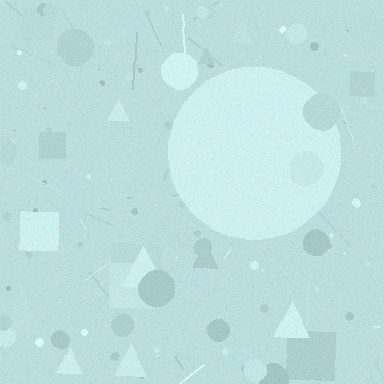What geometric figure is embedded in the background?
A circle is embedded in the background.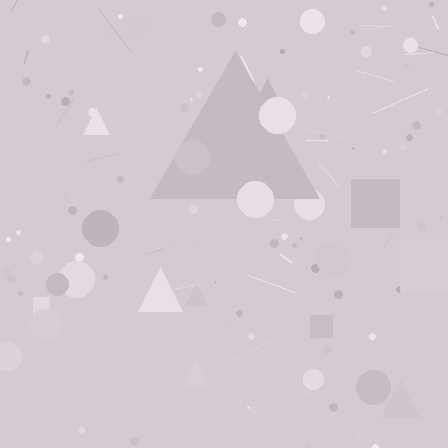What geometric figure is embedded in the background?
A triangle is embedded in the background.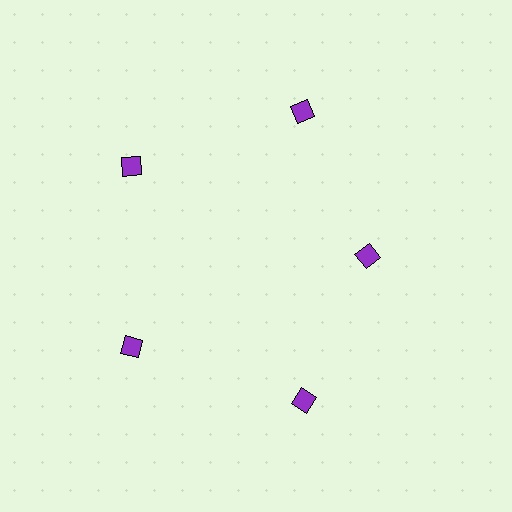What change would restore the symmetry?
The symmetry would be restored by moving it outward, back onto the ring so that all 5 diamonds sit at equal angles and equal distance from the center.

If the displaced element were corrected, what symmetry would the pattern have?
It would have 5-fold rotational symmetry — the pattern would map onto itself every 72 degrees.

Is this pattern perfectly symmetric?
No. The 5 purple diamonds are arranged in a ring, but one element near the 3 o'clock position is pulled inward toward the center, breaking the 5-fold rotational symmetry.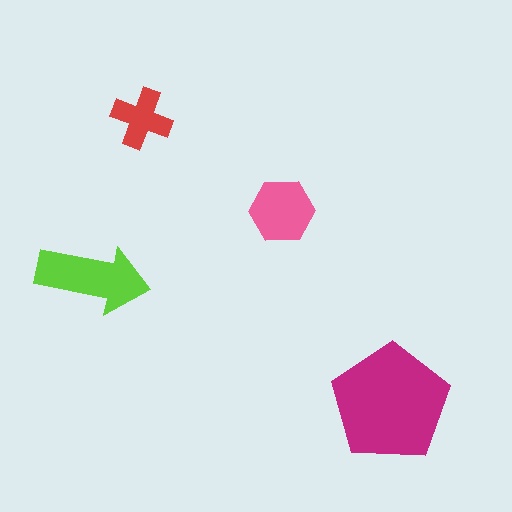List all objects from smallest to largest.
The red cross, the pink hexagon, the lime arrow, the magenta pentagon.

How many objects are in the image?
There are 4 objects in the image.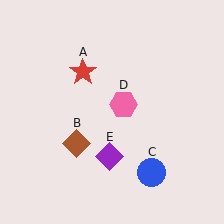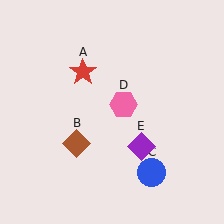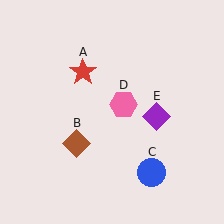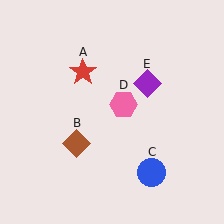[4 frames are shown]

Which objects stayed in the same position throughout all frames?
Red star (object A) and brown diamond (object B) and blue circle (object C) and pink hexagon (object D) remained stationary.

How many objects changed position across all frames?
1 object changed position: purple diamond (object E).